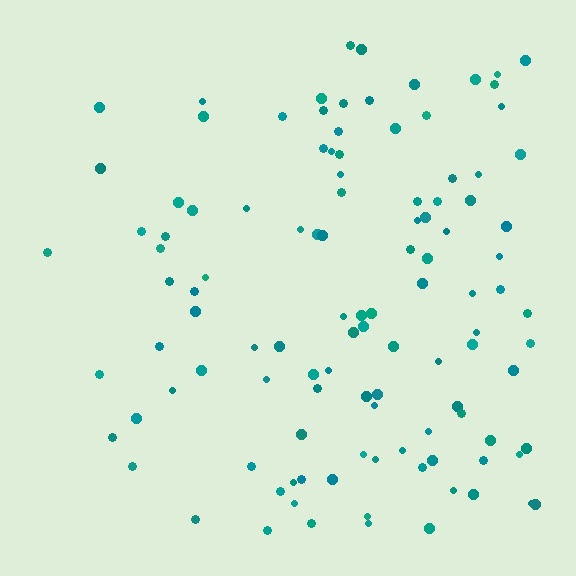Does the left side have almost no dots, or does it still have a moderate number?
Still a moderate number, just noticeably fewer than the right.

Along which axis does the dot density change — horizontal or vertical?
Horizontal.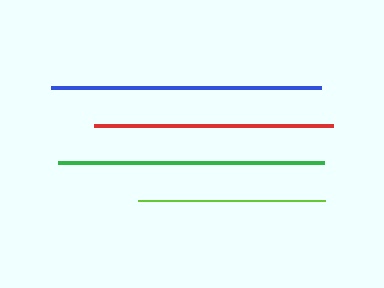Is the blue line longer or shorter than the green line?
The blue line is longer than the green line.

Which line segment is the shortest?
The lime line is the shortest at approximately 188 pixels.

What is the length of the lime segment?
The lime segment is approximately 188 pixels long.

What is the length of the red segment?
The red segment is approximately 239 pixels long.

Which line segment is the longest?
The blue line is the longest at approximately 270 pixels.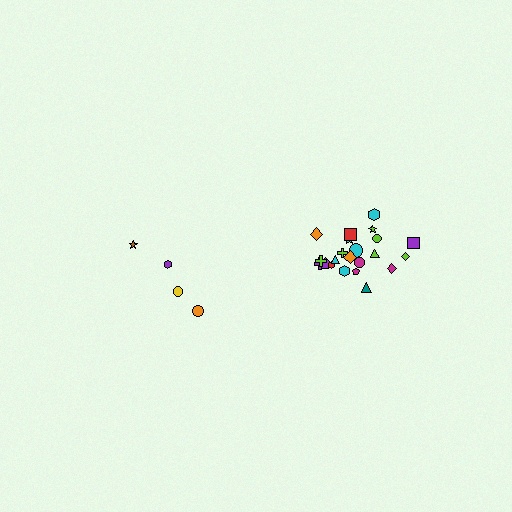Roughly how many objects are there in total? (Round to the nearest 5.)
Roughly 25 objects in total.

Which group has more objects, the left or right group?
The right group.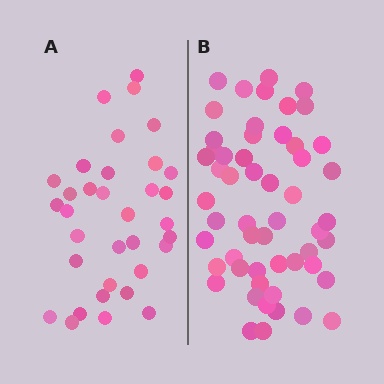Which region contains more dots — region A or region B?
Region B (the right region) has more dots.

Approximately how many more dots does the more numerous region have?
Region B has approximately 20 more dots than region A.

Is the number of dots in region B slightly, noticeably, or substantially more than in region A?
Region B has substantially more. The ratio is roughly 1.6 to 1.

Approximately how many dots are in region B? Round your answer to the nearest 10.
About 50 dots. (The exact count is 54, which rounds to 50.)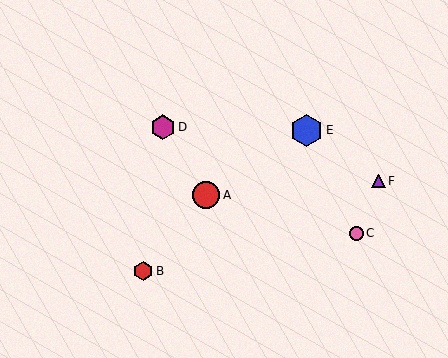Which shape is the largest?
The blue hexagon (labeled E) is the largest.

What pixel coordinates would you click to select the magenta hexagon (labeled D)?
Click at (163, 127) to select the magenta hexagon D.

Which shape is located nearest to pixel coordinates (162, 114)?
The magenta hexagon (labeled D) at (163, 127) is nearest to that location.